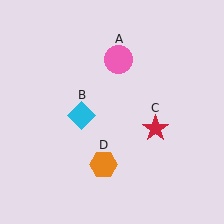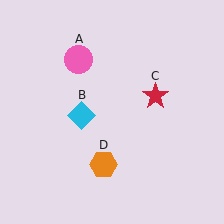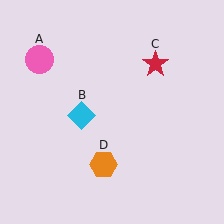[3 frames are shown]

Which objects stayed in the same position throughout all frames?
Cyan diamond (object B) and orange hexagon (object D) remained stationary.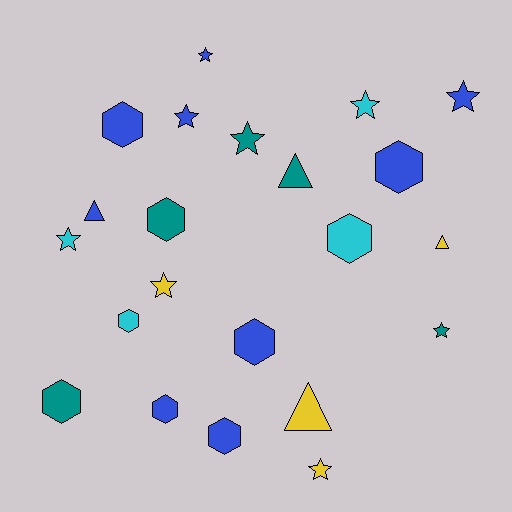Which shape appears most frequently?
Hexagon, with 9 objects.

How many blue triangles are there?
There is 1 blue triangle.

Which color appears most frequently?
Blue, with 9 objects.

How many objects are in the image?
There are 22 objects.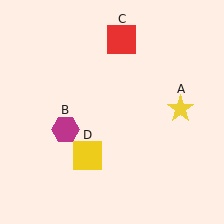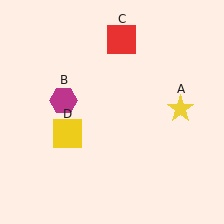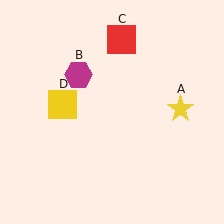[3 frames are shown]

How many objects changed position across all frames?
2 objects changed position: magenta hexagon (object B), yellow square (object D).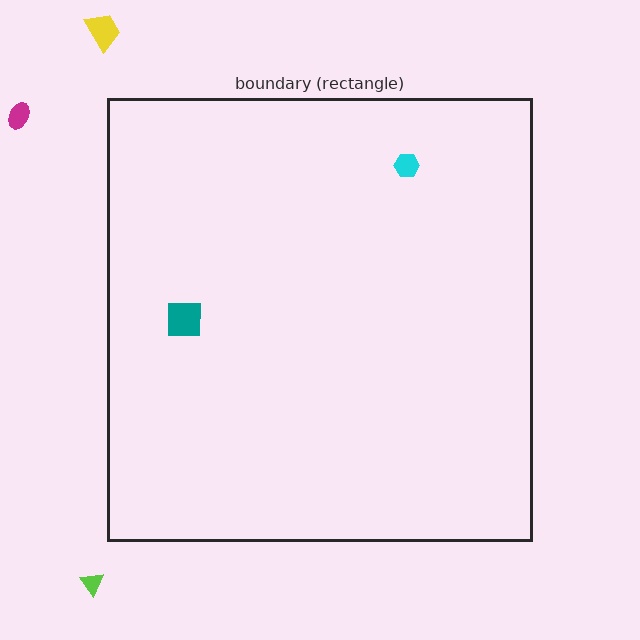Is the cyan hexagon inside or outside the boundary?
Inside.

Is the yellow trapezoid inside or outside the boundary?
Outside.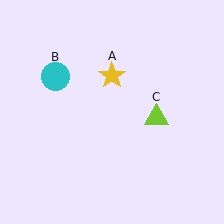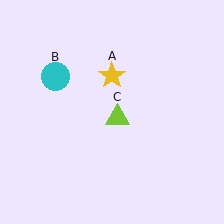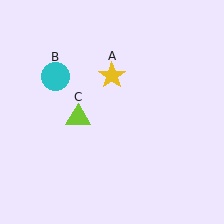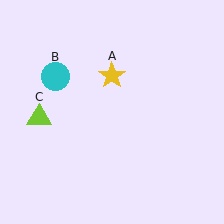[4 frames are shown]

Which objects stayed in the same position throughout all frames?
Yellow star (object A) and cyan circle (object B) remained stationary.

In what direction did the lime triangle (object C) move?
The lime triangle (object C) moved left.